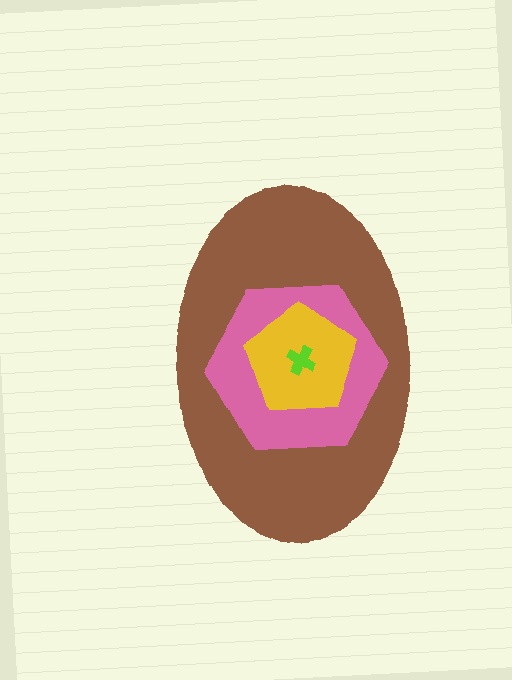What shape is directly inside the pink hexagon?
The yellow pentagon.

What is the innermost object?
The lime cross.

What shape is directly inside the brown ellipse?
The pink hexagon.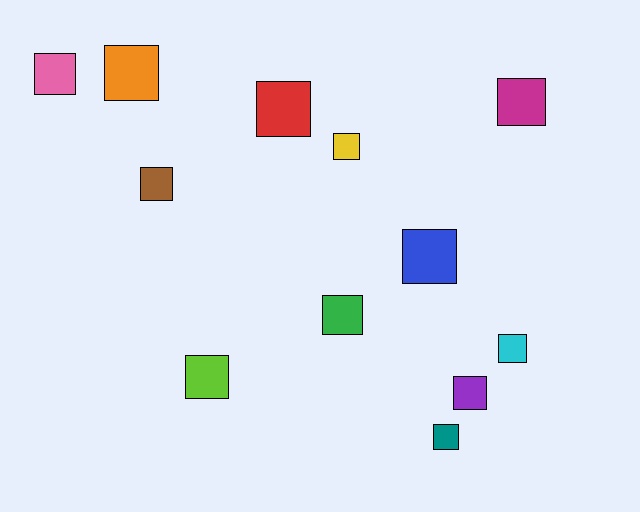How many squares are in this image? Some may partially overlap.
There are 12 squares.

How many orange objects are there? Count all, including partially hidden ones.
There is 1 orange object.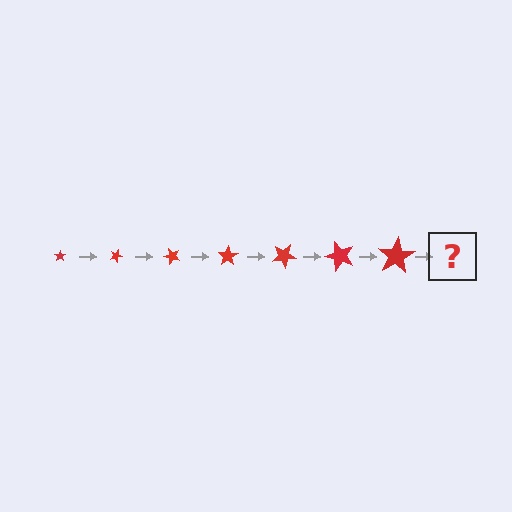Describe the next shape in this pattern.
It should be a star, larger than the previous one and rotated 175 degrees from the start.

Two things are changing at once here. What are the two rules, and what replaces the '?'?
The two rules are that the star grows larger each step and it rotates 25 degrees each step. The '?' should be a star, larger than the previous one and rotated 175 degrees from the start.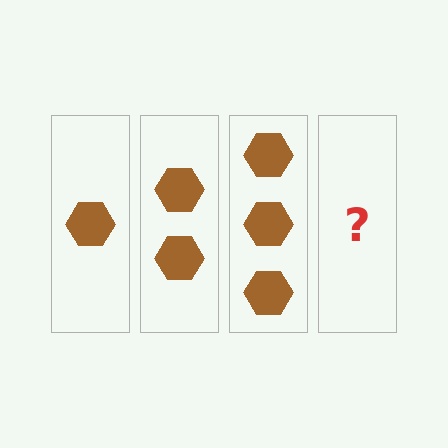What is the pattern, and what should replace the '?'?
The pattern is that each step adds one more hexagon. The '?' should be 4 hexagons.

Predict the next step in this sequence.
The next step is 4 hexagons.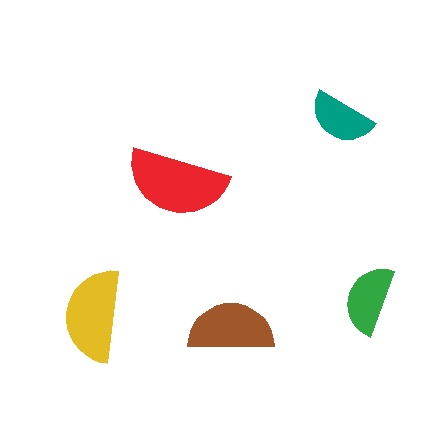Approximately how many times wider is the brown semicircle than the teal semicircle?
About 1.5 times wider.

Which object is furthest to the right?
The green semicircle is rightmost.